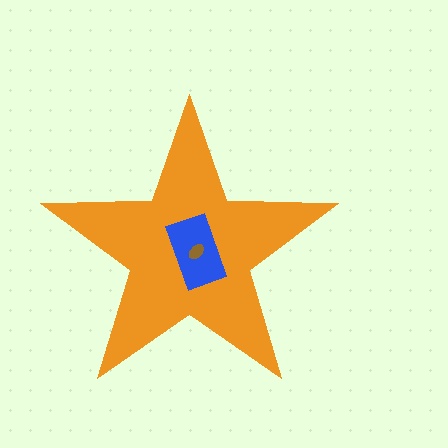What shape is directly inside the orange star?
The blue rectangle.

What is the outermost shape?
The orange star.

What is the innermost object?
The brown ellipse.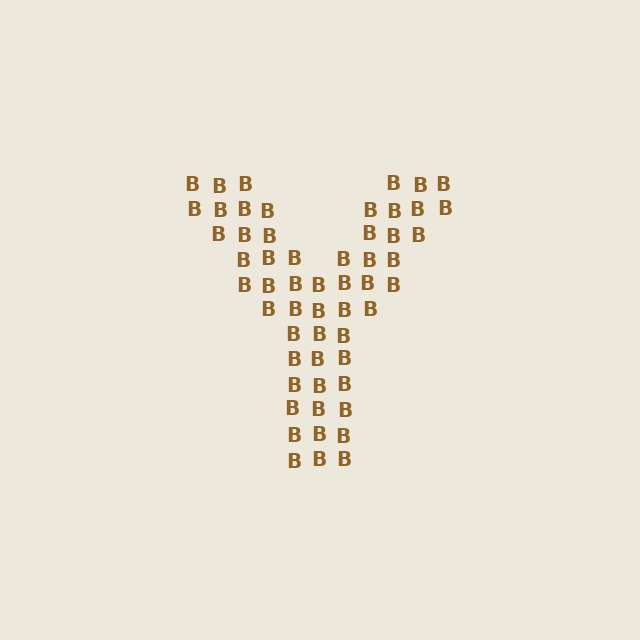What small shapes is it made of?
It is made of small letter B's.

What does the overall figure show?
The overall figure shows the letter Y.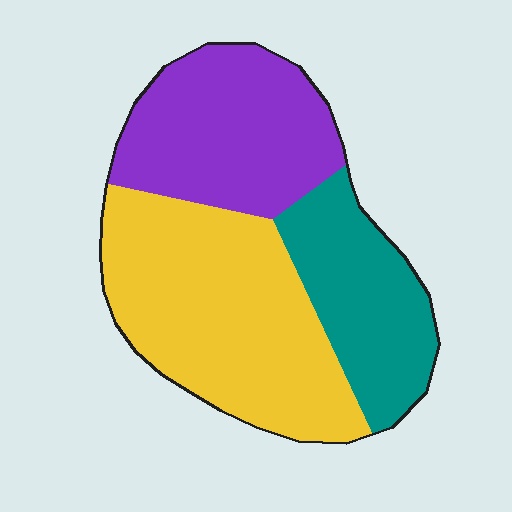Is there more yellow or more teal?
Yellow.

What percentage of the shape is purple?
Purple covers around 30% of the shape.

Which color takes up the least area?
Teal, at roughly 25%.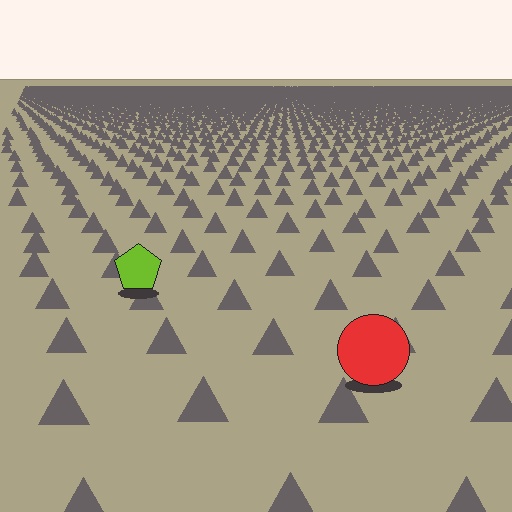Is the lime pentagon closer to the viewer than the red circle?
No. The red circle is closer — you can tell from the texture gradient: the ground texture is coarser near it.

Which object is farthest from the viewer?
The lime pentagon is farthest from the viewer. It appears smaller and the ground texture around it is denser.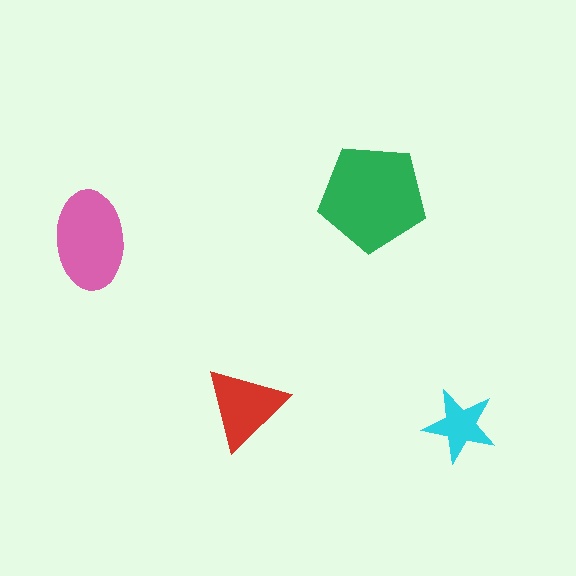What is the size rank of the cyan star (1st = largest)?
4th.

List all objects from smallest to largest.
The cyan star, the red triangle, the pink ellipse, the green pentagon.